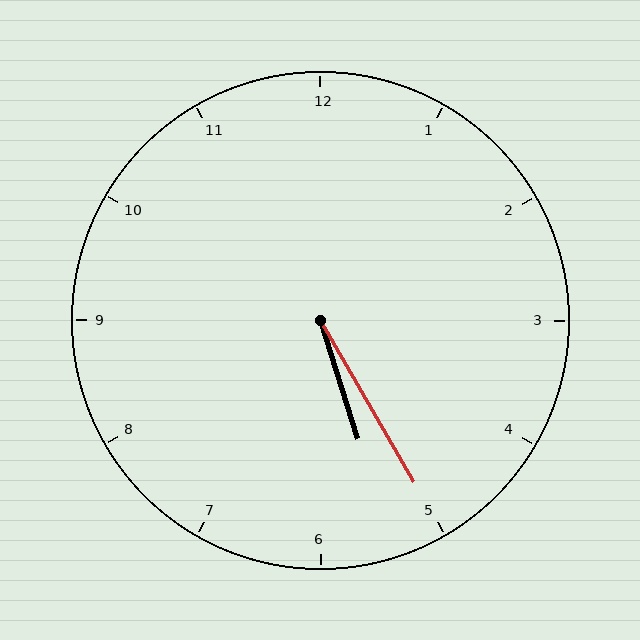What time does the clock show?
5:25.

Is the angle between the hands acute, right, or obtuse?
It is acute.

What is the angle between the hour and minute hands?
Approximately 12 degrees.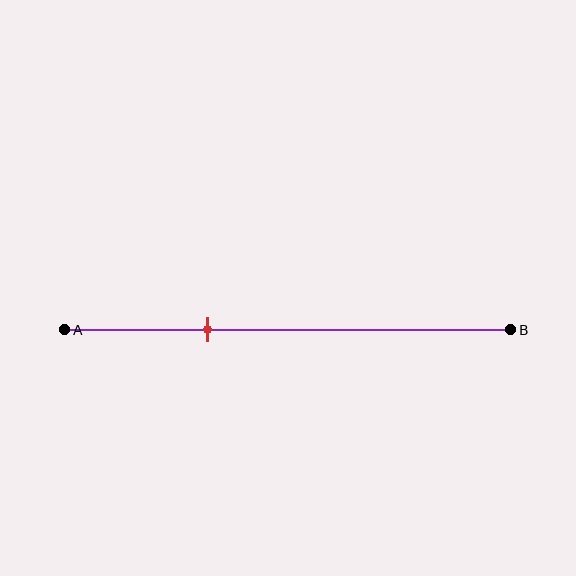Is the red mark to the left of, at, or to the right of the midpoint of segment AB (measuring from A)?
The red mark is to the left of the midpoint of segment AB.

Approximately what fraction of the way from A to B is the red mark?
The red mark is approximately 30% of the way from A to B.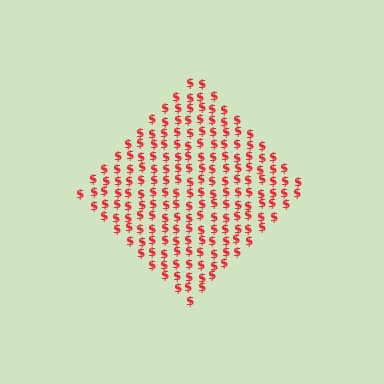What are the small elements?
The small elements are dollar signs.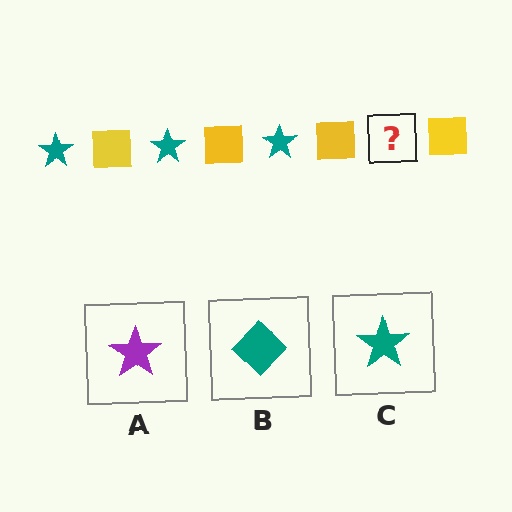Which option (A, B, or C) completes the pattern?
C.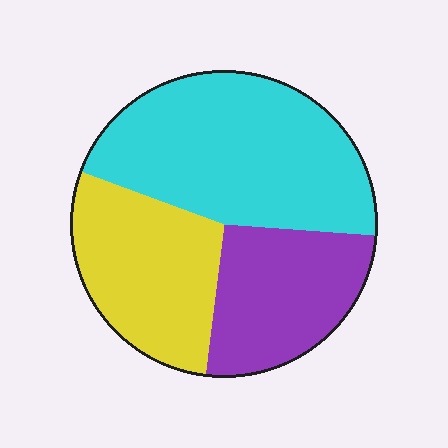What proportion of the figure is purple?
Purple takes up between a sixth and a third of the figure.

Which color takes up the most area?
Cyan, at roughly 45%.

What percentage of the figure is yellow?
Yellow covers 29% of the figure.